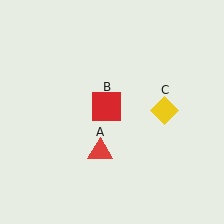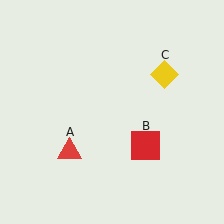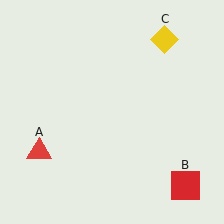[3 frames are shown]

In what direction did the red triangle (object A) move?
The red triangle (object A) moved left.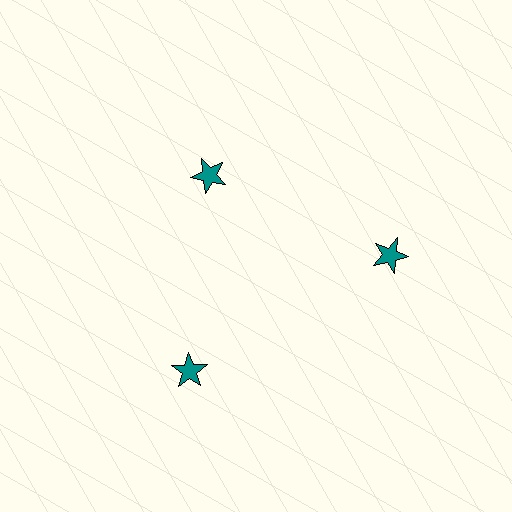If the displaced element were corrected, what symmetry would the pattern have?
It would have 3-fold rotational symmetry — the pattern would map onto itself every 120 degrees.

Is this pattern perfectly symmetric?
No. The 3 teal stars are arranged in a ring, but one element near the 11 o'clock position is pulled inward toward the center, breaking the 3-fold rotational symmetry.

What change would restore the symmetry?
The symmetry would be restored by moving it outward, back onto the ring so that all 3 stars sit at equal angles and equal distance from the center.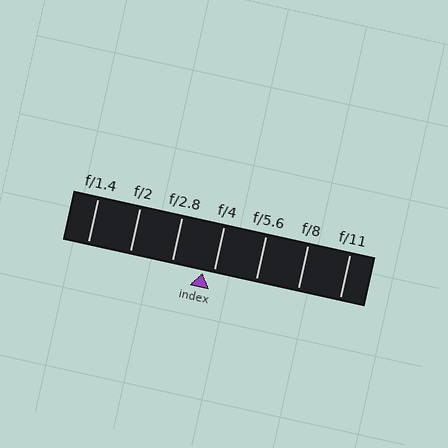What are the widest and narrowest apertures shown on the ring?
The widest aperture shown is f/1.4 and the narrowest is f/11.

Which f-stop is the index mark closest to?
The index mark is closest to f/4.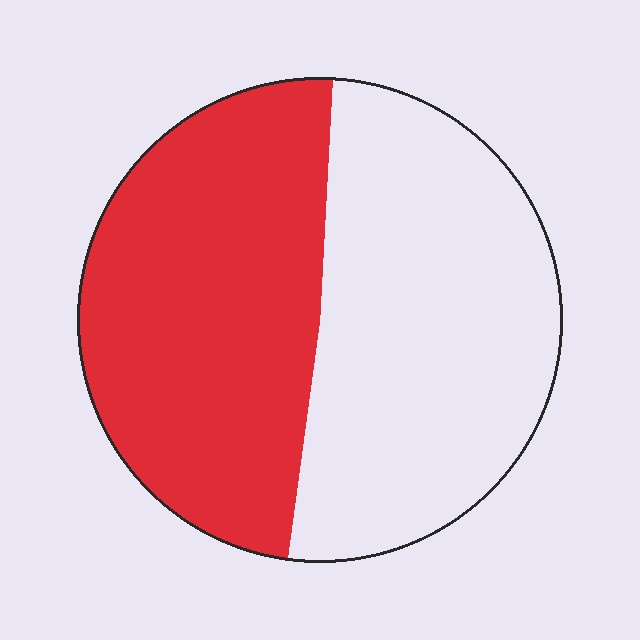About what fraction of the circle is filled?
About one half (1/2).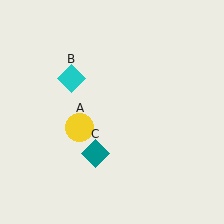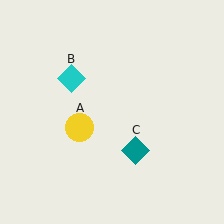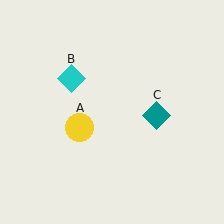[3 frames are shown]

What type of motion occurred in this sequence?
The teal diamond (object C) rotated counterclockwise around the center of the scene.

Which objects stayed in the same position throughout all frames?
Yellow circle (object A) and cyan diamond (object B) remained stationary.